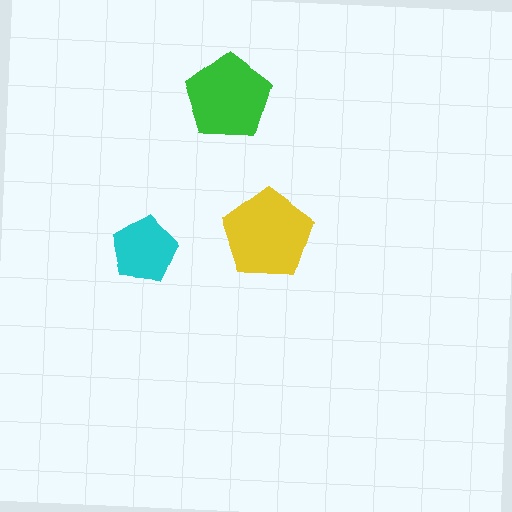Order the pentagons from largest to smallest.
the yellow one, the green one, the cyan one.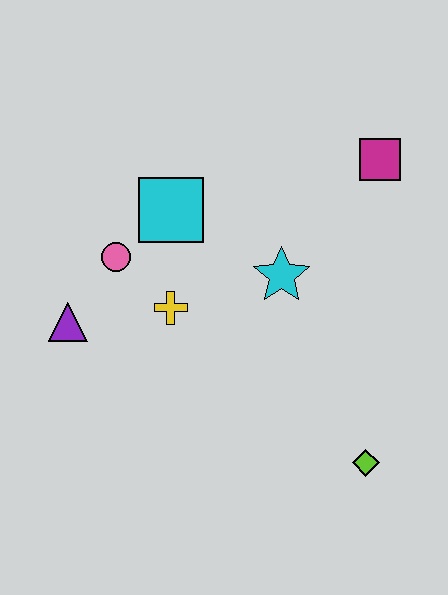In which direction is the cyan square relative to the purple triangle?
The cyan square is above the purple triangle.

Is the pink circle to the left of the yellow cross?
Yes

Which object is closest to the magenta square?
The cyan star is closest to the magenta square.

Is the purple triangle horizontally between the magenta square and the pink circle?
No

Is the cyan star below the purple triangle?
No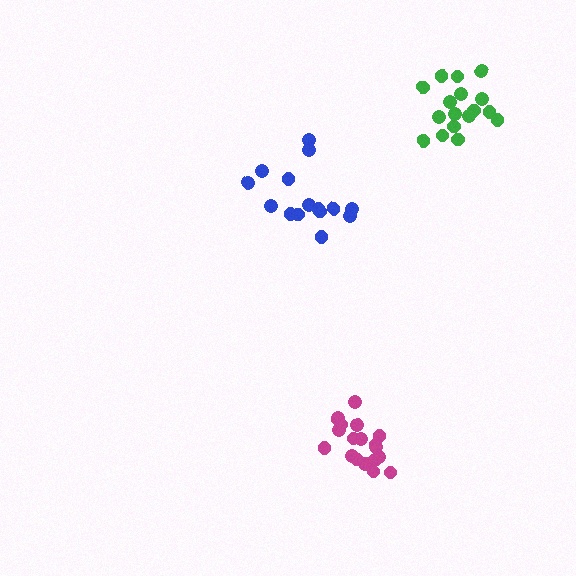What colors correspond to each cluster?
The clusters are colored: magenta, blue, green.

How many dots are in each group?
Group 1: 19 dots, Group 2: 15 dots, Group 3: 17 dots (51 total).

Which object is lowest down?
The magenta cluster is bottommost.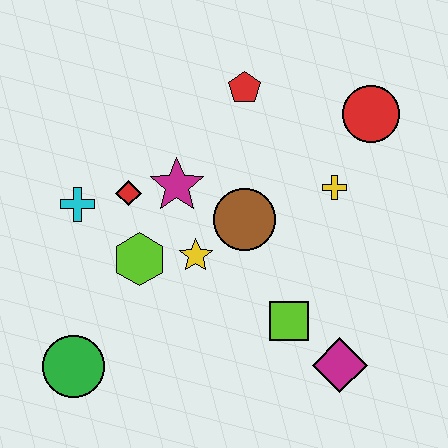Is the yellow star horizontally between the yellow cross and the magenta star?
Yes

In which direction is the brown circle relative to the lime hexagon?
The brown circle is to the right of the lime hexagon.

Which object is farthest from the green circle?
The red circle is farthest from the green circle.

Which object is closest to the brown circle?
The yellow star is closest to the brown circle.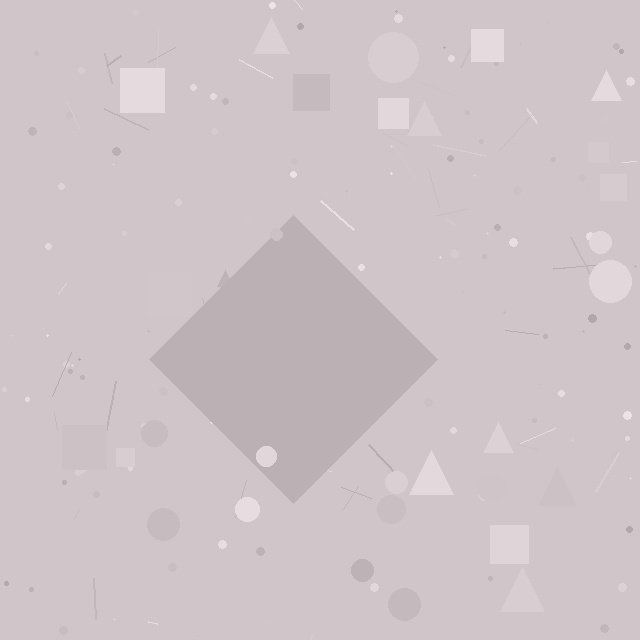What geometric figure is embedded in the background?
A diamond is embedded in the background.